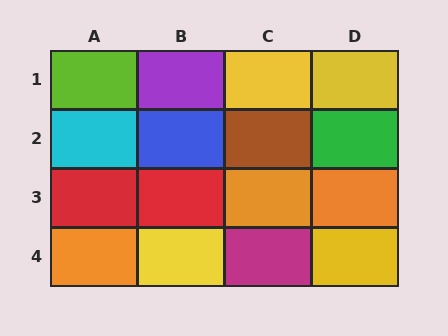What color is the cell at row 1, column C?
Yellow.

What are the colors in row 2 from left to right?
Cyan, blue, brown, green.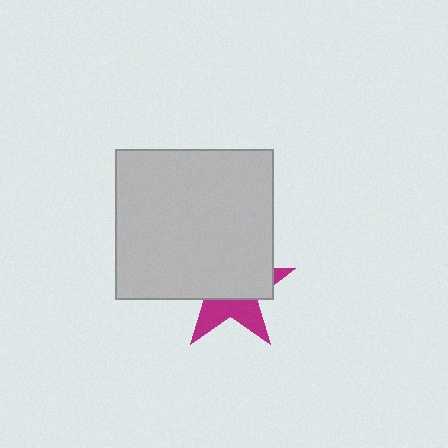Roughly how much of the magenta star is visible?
A small part of it is visible (roughly 38%).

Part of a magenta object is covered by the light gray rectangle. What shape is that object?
It is a star.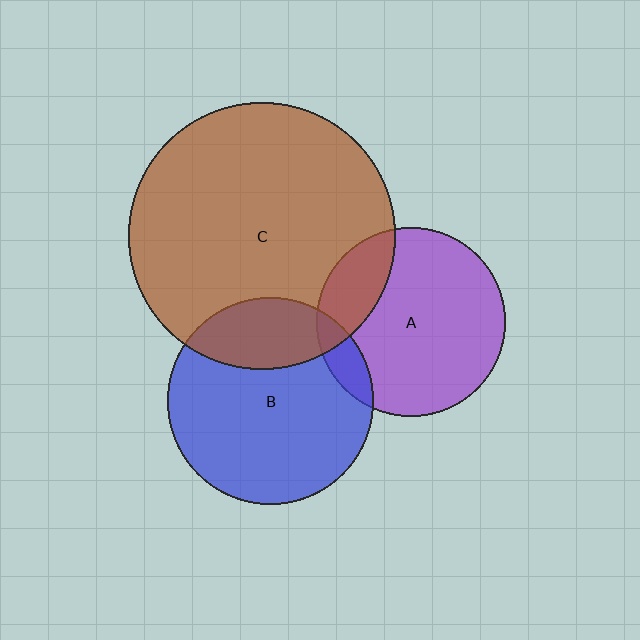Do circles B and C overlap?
Yes.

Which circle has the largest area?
Circle C (brown).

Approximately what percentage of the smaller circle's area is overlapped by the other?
Approximately 25%.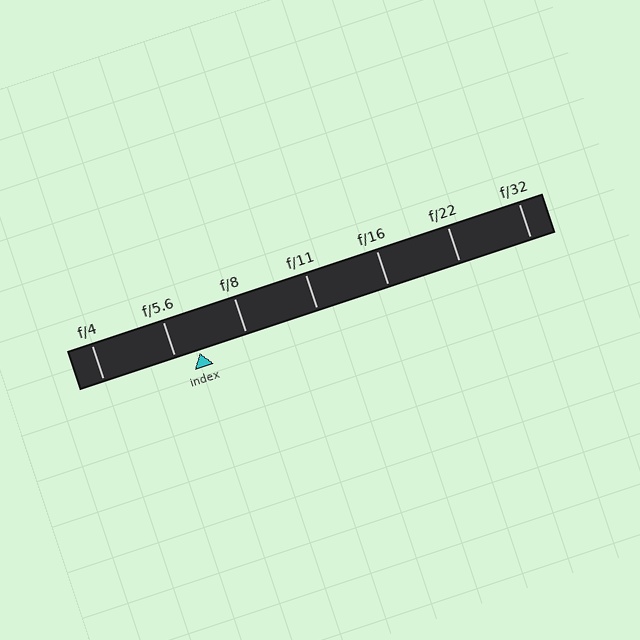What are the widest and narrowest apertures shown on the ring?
The widest aperture shown is f/4 and the narrowest is f/32.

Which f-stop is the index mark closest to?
The index mark is closest to f/5.6.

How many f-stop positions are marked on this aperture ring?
There are 7 f-stop positions marked.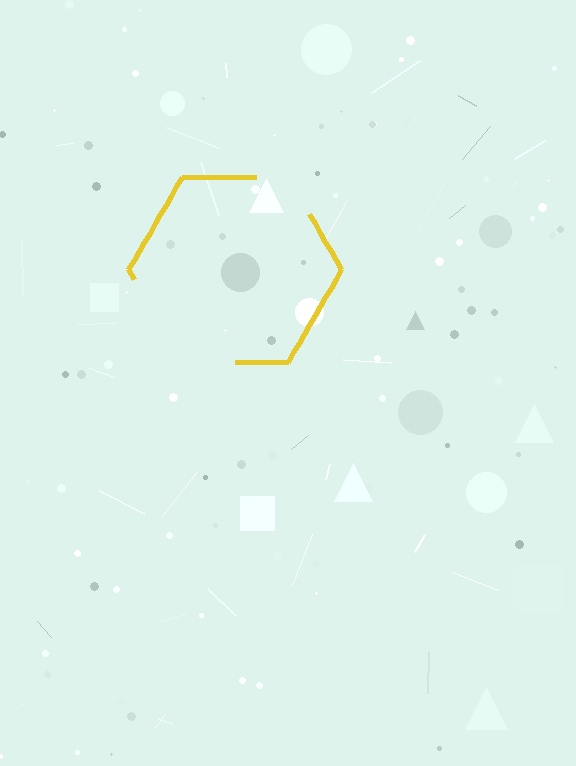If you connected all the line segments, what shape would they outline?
They would outline a hexagon.